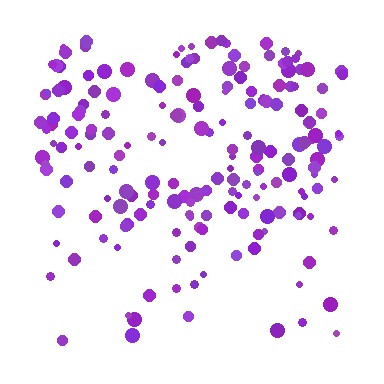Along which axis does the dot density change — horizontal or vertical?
Vertical.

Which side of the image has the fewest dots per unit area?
The bottom.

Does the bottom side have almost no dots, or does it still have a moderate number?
Still a moderate number, just noticeably fewer than the top.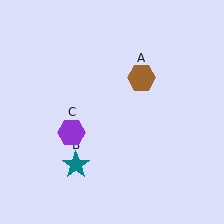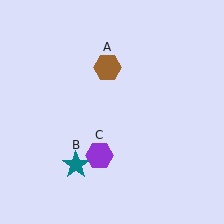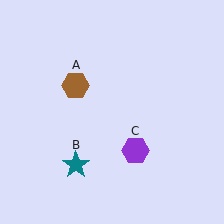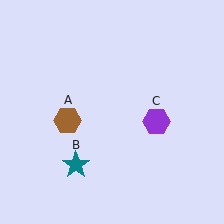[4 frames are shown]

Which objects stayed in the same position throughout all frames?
Teal star (object B) remained stationary.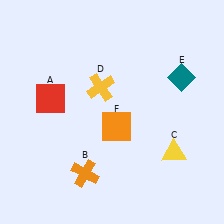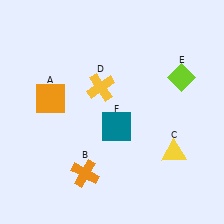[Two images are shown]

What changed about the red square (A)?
In Image 1, A is red. In Image 2, it changed to orange.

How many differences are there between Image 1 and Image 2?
There are 3 differences between the two images.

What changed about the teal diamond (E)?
In Image 1, E is teal. In Image 2, it changed to lime.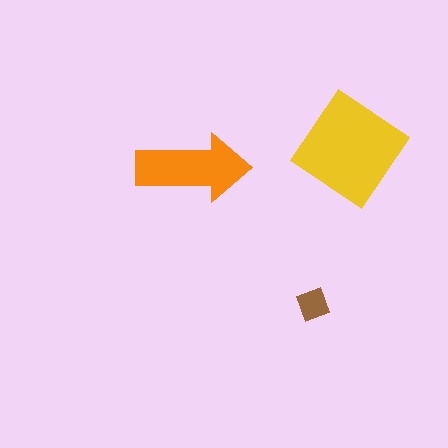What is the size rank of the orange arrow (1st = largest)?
2nd.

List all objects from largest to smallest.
The yellow diamond, the orange arrow, the brown diamond.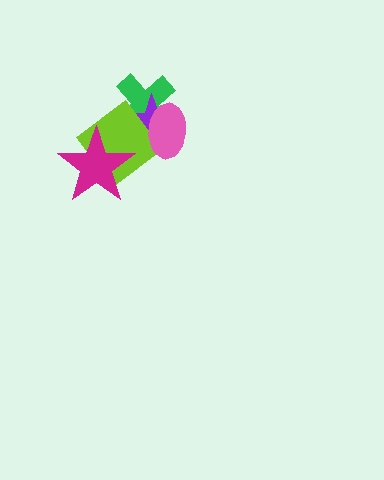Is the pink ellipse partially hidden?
No, no other shape covers it.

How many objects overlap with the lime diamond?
4 objects overlap with the lime diamond.